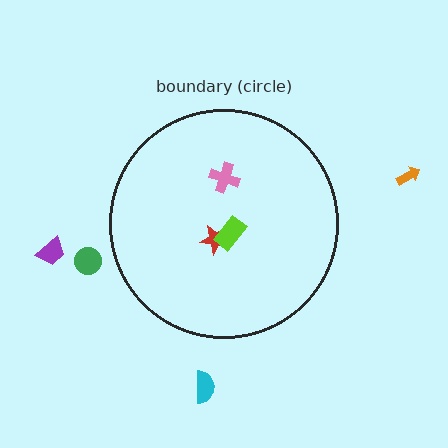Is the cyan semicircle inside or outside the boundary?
Outside.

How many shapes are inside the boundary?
3 inside, 4 outside.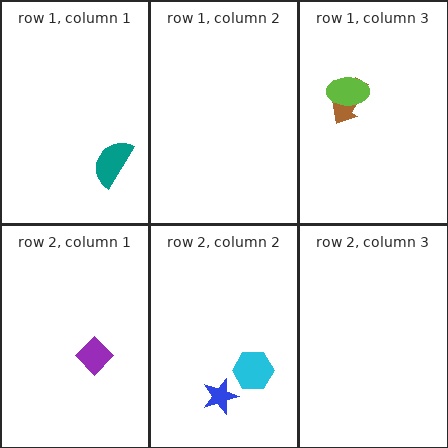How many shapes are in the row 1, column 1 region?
1.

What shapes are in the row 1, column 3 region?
The brown arrow, the lime ellipse.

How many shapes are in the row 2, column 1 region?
1.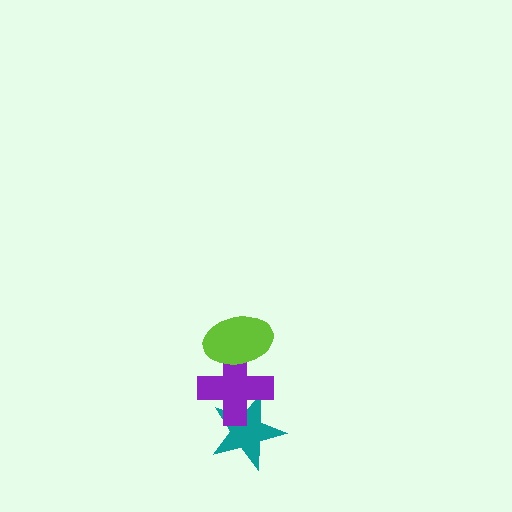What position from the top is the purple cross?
The purple cross is 2nd from the top.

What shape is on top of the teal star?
The purple cross is on top of the teal star.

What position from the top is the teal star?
The teal star is 3rd from the top.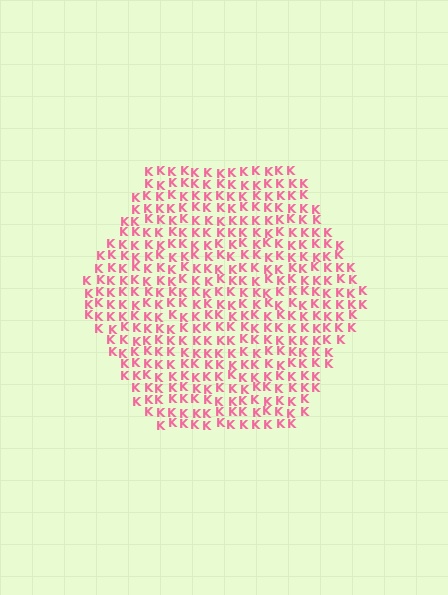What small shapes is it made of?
It is made of small letter K's.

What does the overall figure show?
The overall figure shows a hexagon.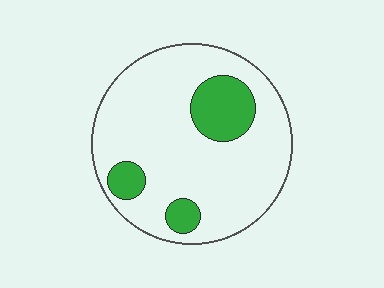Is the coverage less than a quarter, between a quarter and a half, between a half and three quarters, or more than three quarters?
Less than a quarter.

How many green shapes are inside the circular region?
3.